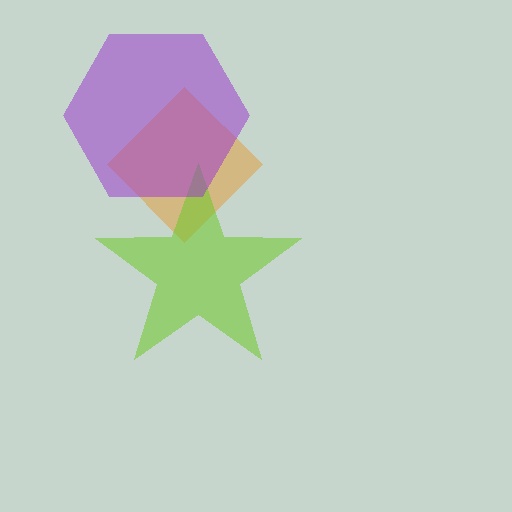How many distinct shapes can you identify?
There are 3 distinct shapes: an orange diamond, a lime star, a purple hexagon.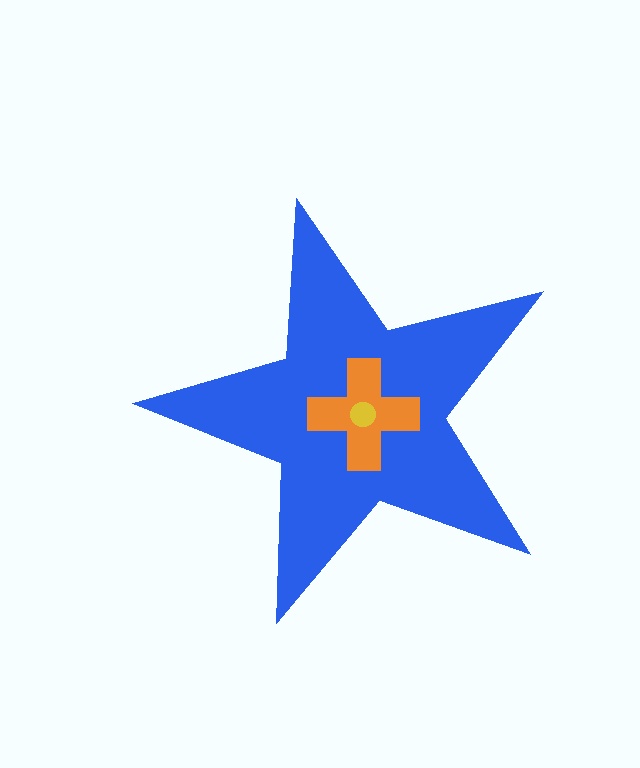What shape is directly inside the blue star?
The orange cross.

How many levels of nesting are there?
3.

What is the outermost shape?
The blue star.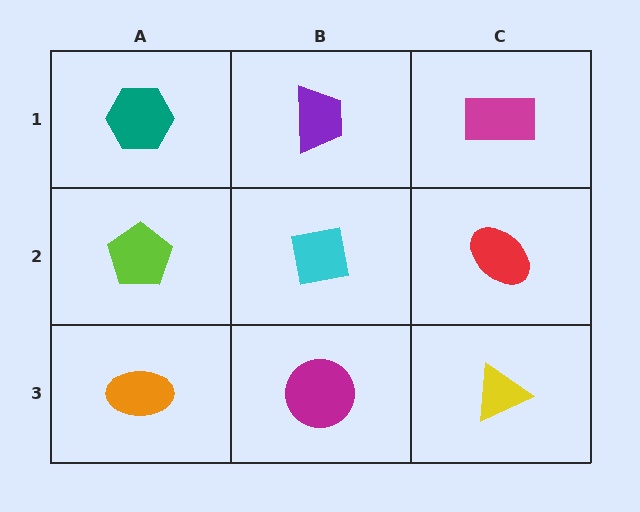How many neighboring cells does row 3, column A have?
2.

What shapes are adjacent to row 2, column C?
A magenta rectangle (row 1, column C), a yellow triangle (row 3, column C), a cyan square (row 2, column B).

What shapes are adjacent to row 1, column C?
A red ellipse (row 2, column C), a purple trapezoid (row 1, column B).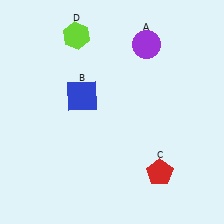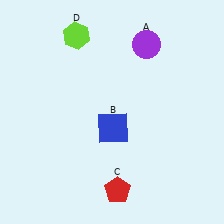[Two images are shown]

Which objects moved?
The objects that moved are: the blue square (B), the red pentagon (C).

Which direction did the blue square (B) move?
The blue square (B) moved down.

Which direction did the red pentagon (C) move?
The red pentagon (C) moved left.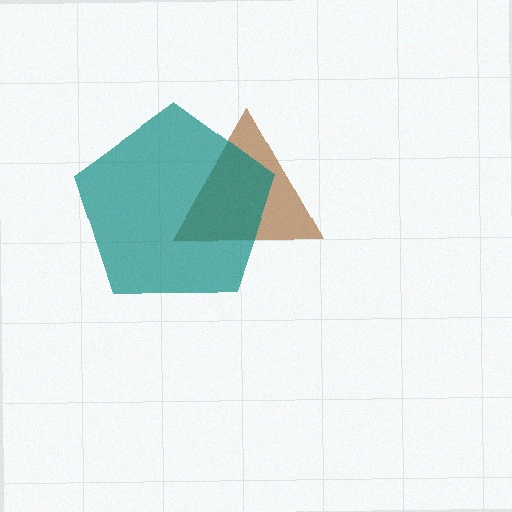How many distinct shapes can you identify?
There are 2 distinct shapes: a brown triangle, a teal pentagon.